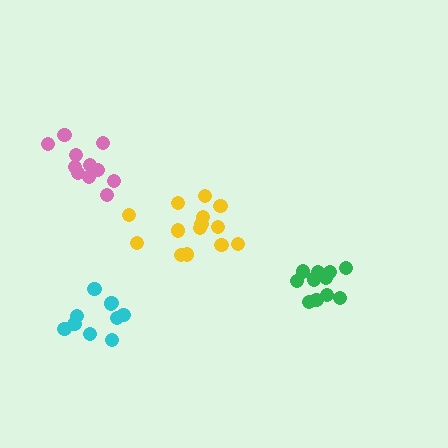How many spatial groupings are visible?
There are 4 spatial groupings.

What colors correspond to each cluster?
The clusters are colored: green, cyan, yellow, pink.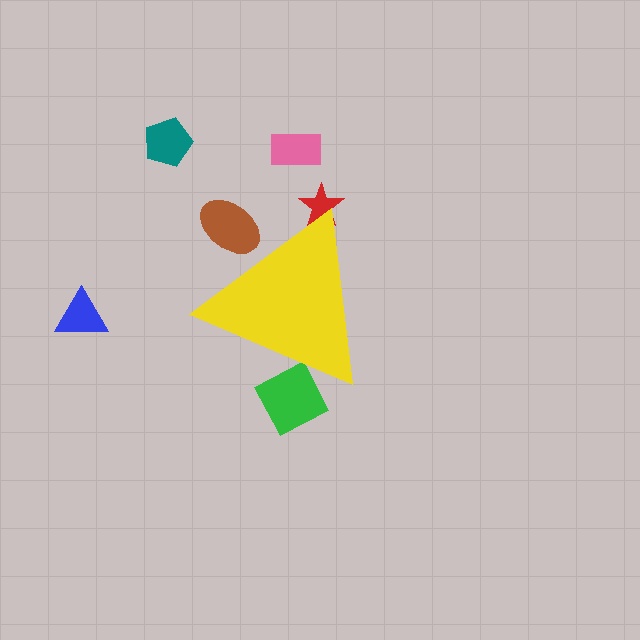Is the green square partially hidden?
Yes, the green square is partially hidden behind the yellow triangle.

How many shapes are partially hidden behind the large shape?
3 shapes are partially hidden.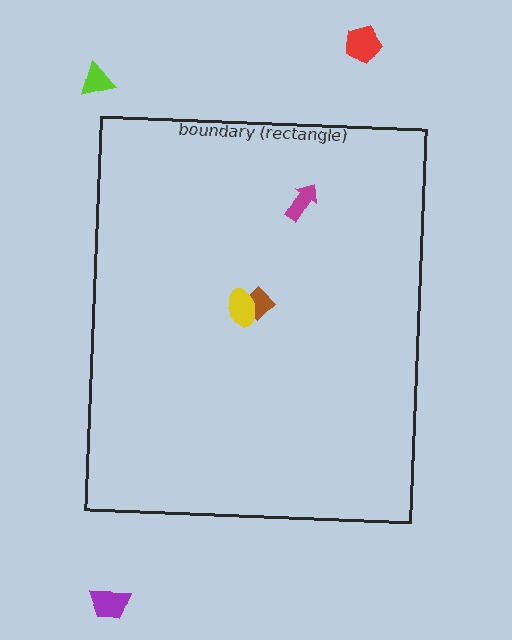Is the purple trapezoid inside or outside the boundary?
Outside.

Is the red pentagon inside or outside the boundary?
Outside.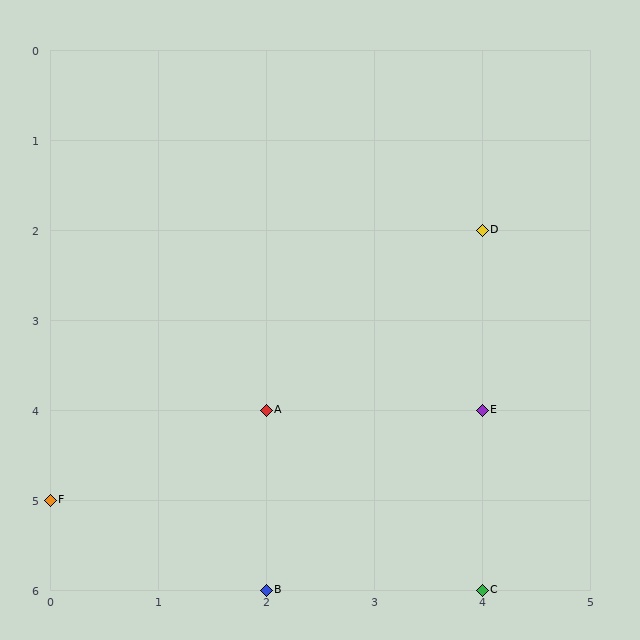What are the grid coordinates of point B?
Point B is at grid coordinates (2, 6).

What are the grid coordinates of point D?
Point D is at grid coordinates (4, 2).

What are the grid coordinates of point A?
Point A is at grid coordinates (2, 4).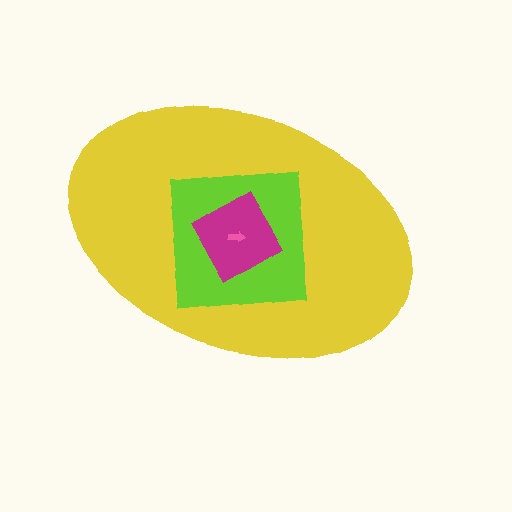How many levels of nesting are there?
4.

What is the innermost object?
The pink arrow.